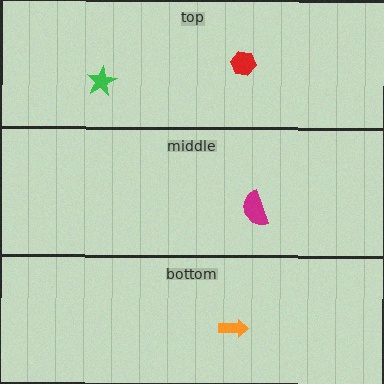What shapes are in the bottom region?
The orange arrow.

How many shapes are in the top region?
2.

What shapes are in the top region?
The green star, the red hexagon.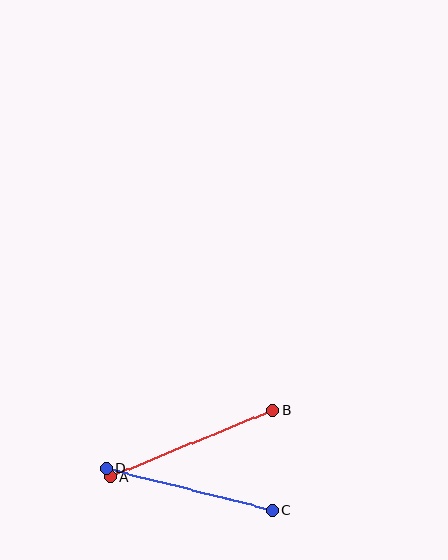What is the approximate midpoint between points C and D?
The midpoint is at approximately (189, 489) pixels.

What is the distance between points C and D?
The distance is approximately 172 pixels.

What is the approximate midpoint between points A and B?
The midpoint is at approximately (191, 443) pixels.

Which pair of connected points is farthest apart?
Points A and B are farthest apart.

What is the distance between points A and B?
The distance is approximately 176 pixels.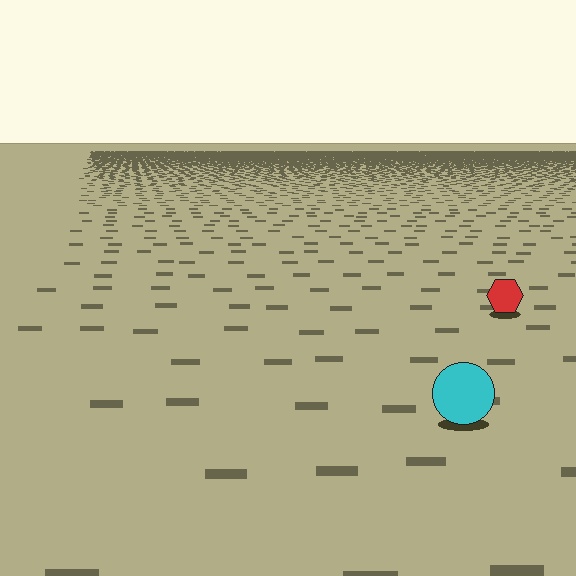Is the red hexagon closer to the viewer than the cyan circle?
No. The cyan circle is closer — you can tell from the texture gradient: the ground texture is coarser near it.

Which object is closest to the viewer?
The cyan circle is closest. The texture marks near it are larger and more spread out.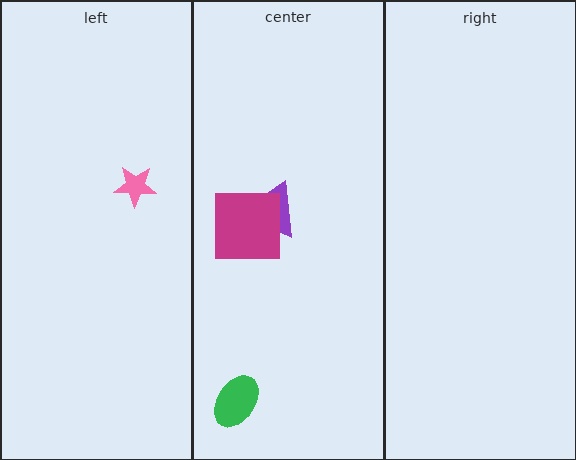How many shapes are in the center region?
3.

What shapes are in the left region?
The pink star.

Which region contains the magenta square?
The center region.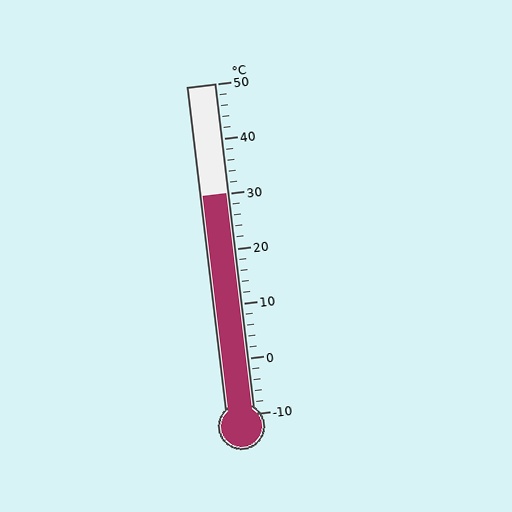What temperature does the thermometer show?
The thermometer shows approximately 30°C.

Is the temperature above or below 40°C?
The temperature is below 40°C.